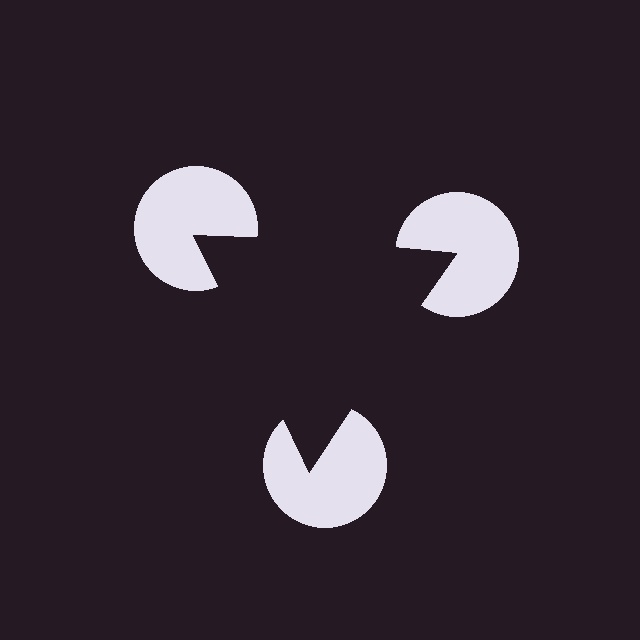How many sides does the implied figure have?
3 sides.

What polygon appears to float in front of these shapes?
An illusory triangle — its edges are inferred from the aligned wedge cuts in the pac-man discs, not physically drawn.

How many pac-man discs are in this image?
There are 3 — one at each vertex of the illusory triangle.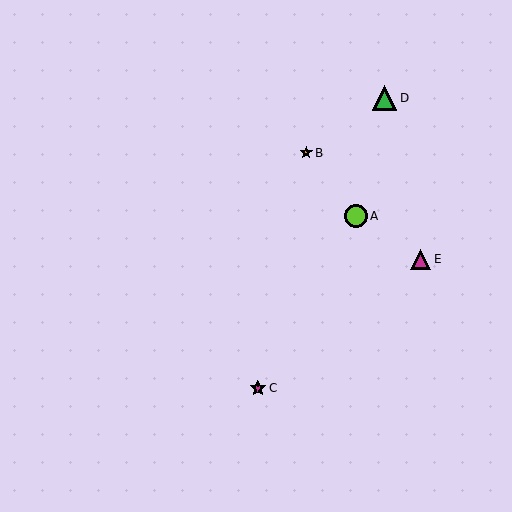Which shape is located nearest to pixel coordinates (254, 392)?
The magenta star (labeled C) at (258, 388) is nearest to that location.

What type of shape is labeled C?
Shape C is a magenta star.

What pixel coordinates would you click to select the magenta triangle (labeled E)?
Click at (421, 259) to select the magenta triangle E.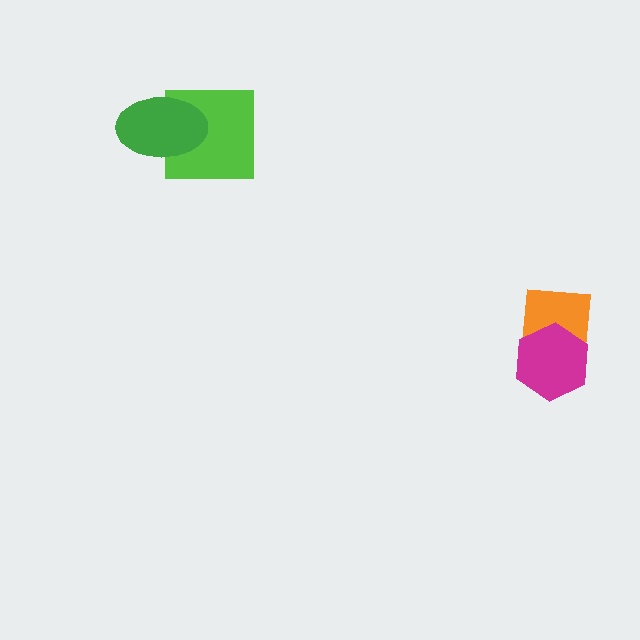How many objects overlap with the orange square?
1 object overlaps with the orange square.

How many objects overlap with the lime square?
1 object overlaps with the lime square.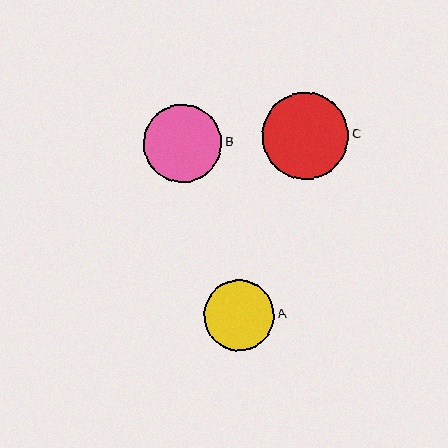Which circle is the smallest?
Circle A is the smallest with a size of approximately 70 pixels.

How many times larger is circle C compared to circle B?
Circle C is approximately 1.1 times the size of circle B.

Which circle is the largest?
Circle C is the largest with a size of approximately 87 pixels.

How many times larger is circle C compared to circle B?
Circle C is approximately 1.1 times the size of circle B.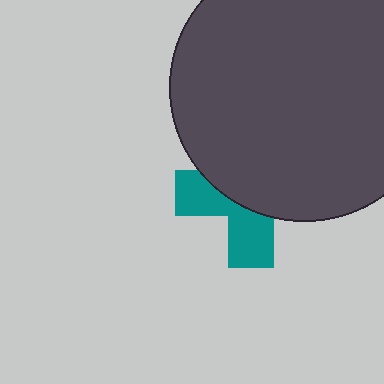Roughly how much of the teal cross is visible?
A small part of it is visible (roughly 39%).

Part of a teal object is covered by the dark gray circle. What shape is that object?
It is a cross.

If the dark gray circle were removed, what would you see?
You would see the complete teal cross.